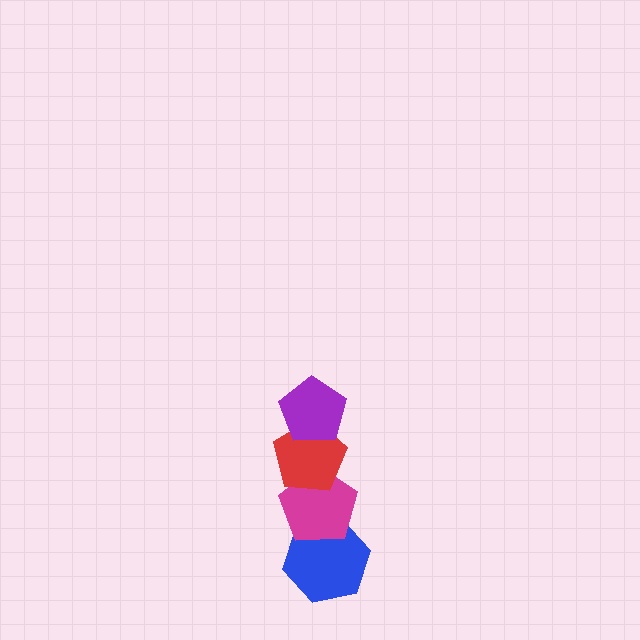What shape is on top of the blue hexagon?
The magenta pentagon is on top of the blue hexagon.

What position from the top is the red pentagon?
The red pentagon is 2nd from the top.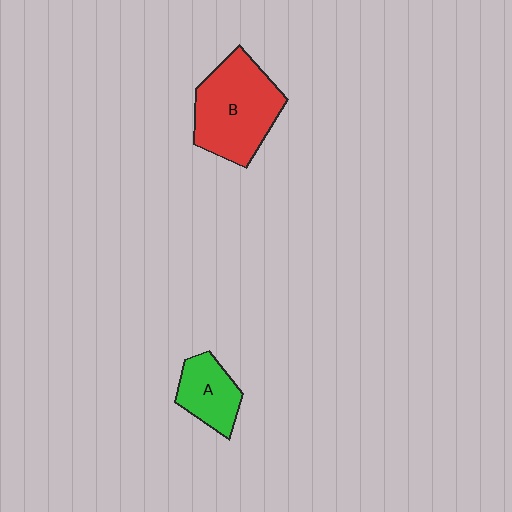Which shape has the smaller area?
Shape A (green).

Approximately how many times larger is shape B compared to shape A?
Approximately 2.0 times.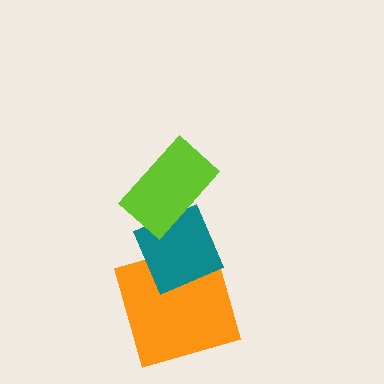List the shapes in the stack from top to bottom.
From top to bottom: the lime rectangle, the teal diamond, the orange square.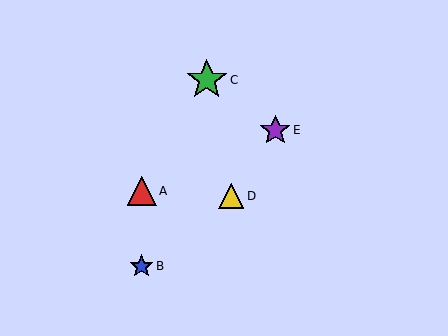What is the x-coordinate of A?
Object A is at x≈142.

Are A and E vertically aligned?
No, A is at x≈142 and E is at x≈275.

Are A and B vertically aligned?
Yes, both are at x≈142.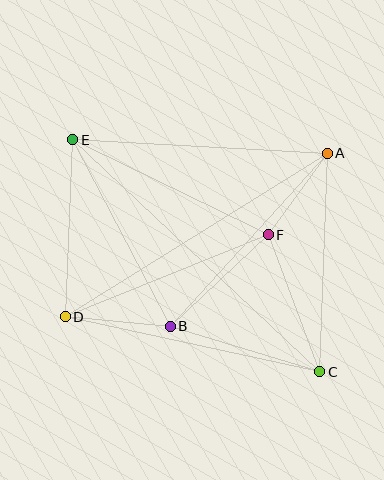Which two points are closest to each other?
Points A and F are closest to each other.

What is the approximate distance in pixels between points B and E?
The distance between B and E is approximately 210 pixels.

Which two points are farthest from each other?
Points C and E are farthest from each other.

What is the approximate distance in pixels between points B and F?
The distance between B and F is approximately 134 pixels.